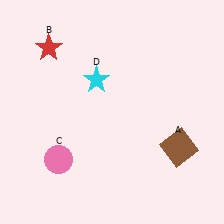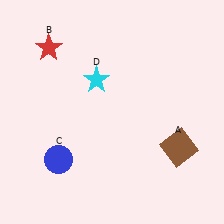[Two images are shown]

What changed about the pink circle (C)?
In Image 1, C is pink. In Image 2, it changed to blue.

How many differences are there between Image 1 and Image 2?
There is 1 difference between the two images.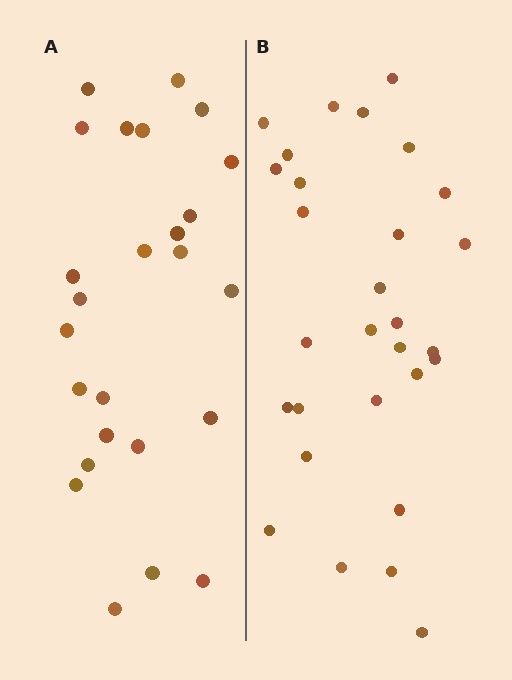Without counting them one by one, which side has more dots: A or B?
Region B (the right region) has more dots.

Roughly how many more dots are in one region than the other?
Region B has about 4 more dots than region A.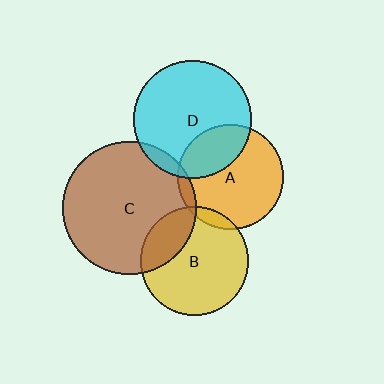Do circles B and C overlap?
Yes.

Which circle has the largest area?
Circle C (brown).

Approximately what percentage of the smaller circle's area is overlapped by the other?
Approximately 25%.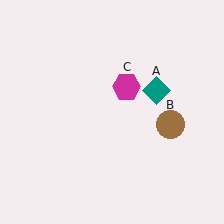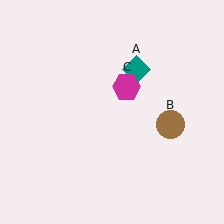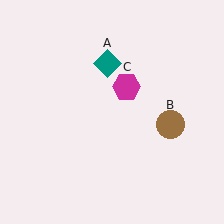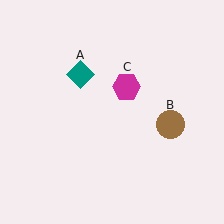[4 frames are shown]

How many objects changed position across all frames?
1 object changed position: teal diamond (object A).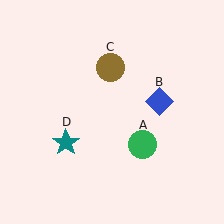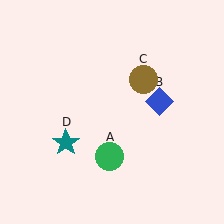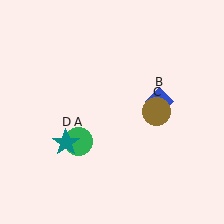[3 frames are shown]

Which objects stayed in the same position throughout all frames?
Blue diamond (object B) and teal star (object D) remained stationary.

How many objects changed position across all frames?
2 objects changed position: green circle (object A), brown circle (object C).